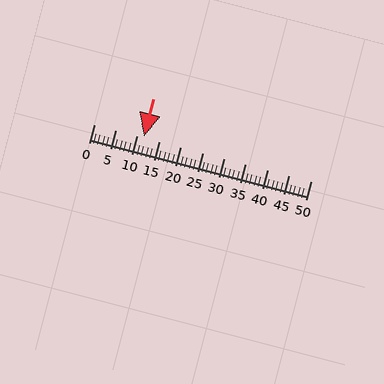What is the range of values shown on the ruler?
The ruler shows values from 0 to 50.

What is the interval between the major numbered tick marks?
The major tick marks are spaced 5 units apart.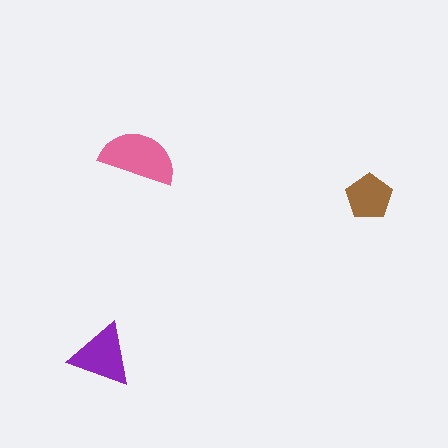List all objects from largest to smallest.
The pink semicircle, the purple triangle, the brown pentagon.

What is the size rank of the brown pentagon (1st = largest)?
3rd.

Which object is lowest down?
The purple triangle is bottommost.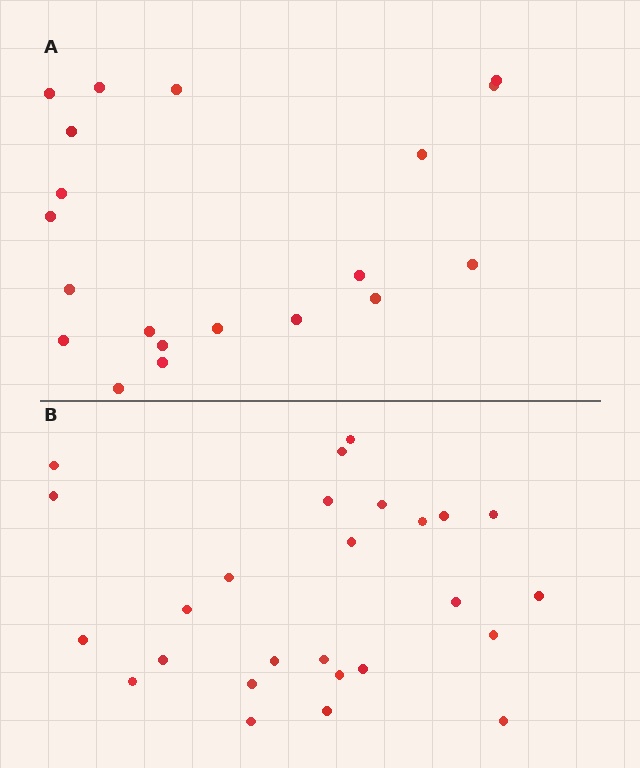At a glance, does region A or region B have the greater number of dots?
Region B (the bottom region) has more dots.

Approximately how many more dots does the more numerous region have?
Region B has about 6 more dots than region A.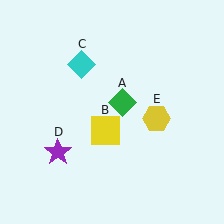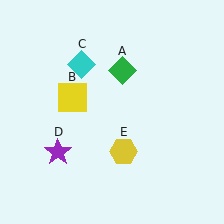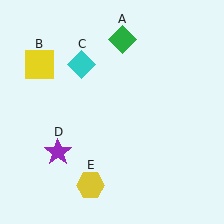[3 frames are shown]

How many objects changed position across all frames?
3 objects changed position: green diamond (object A), yellow square (object B), yellow hexagon (object E).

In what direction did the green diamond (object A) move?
The green diamond (object A) moved up.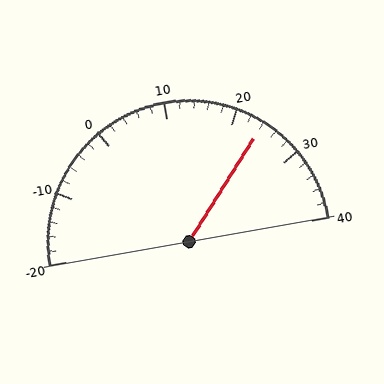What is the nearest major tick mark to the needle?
The nearest major tick mark is 20.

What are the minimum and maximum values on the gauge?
The gauge ranges from -20 to 40.